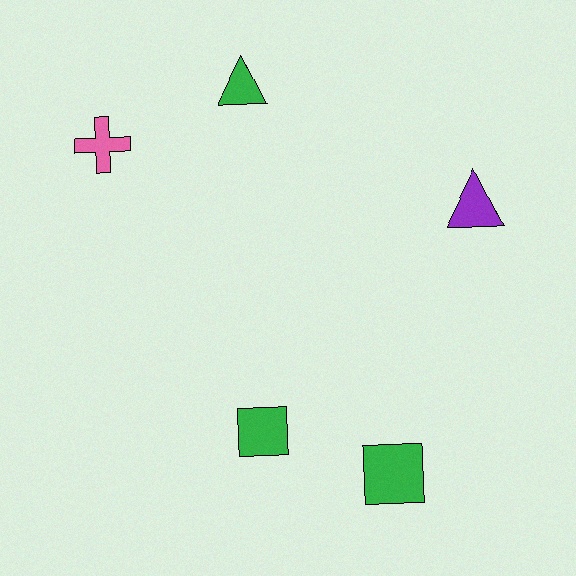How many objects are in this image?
There are 5 objects.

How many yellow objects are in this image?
There are no yellow objects.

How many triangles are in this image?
There are 2 triangles.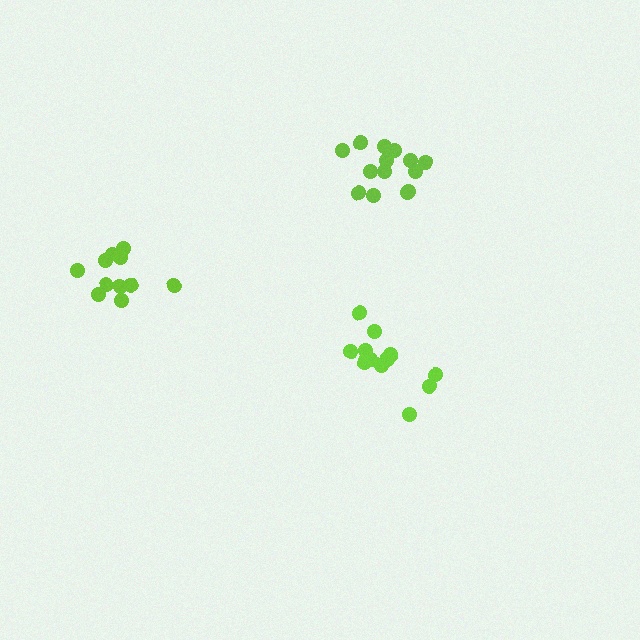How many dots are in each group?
Group 1: 11 dots, Group 2: 14 dots, Group 3: 12 dots (37 total).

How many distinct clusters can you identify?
There are 3 distinct clusters.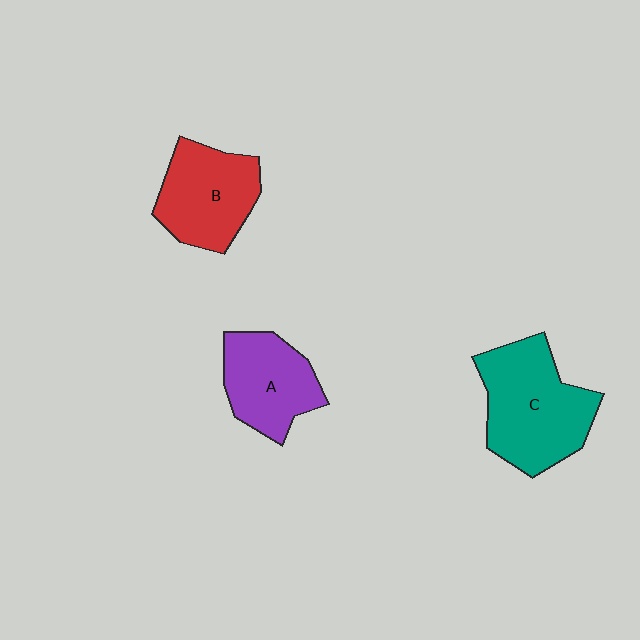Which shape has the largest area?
Shape C (teal).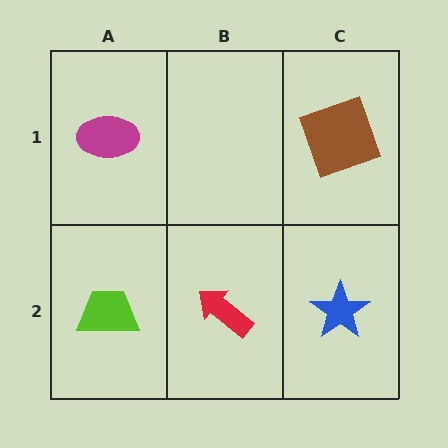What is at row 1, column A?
A magenta ellipse.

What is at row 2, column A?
A lime trapezoid.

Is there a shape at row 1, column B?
No, that cell is empty.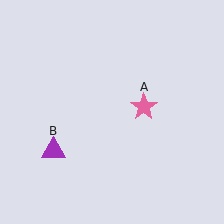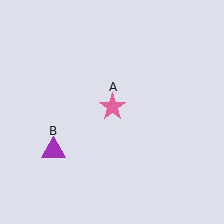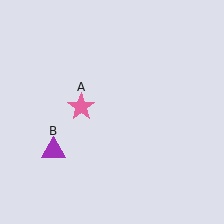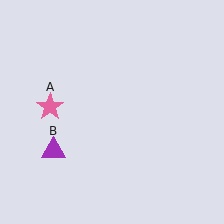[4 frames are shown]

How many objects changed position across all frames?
1 object changed position: pink star (object A).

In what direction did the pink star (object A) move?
The pink star (object A) moved left.